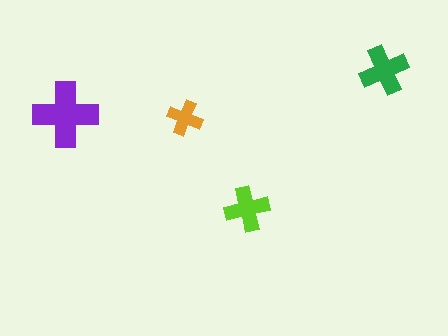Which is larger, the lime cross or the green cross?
The green one.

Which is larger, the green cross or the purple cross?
The purple one.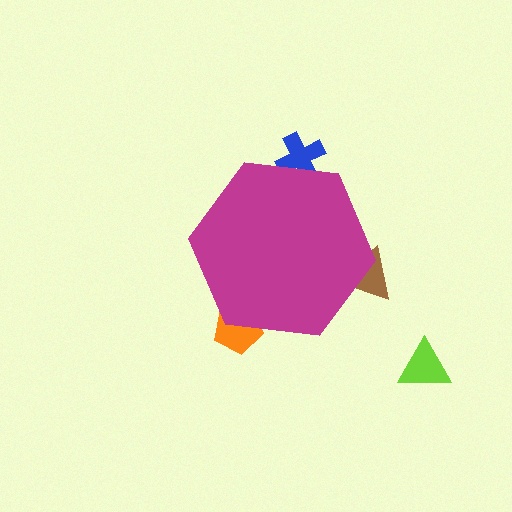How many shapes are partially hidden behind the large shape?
3 shapes are partially hidden.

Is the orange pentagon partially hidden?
Yes, the orange pentagon is partially hidden behind the magenta hexagon.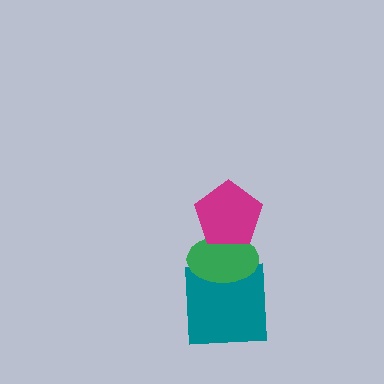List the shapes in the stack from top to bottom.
From top to bottom: the magenta pentagon, the green ellipse, the teal square.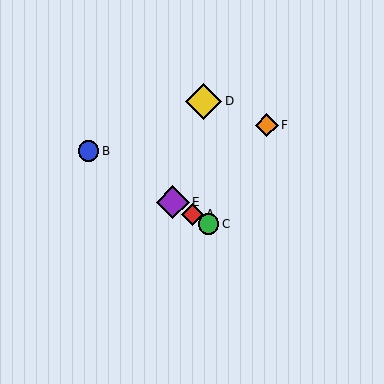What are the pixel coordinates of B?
Object B is at (88, 151).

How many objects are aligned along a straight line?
4 objects (A, B, C, E) are aligned along a straight line.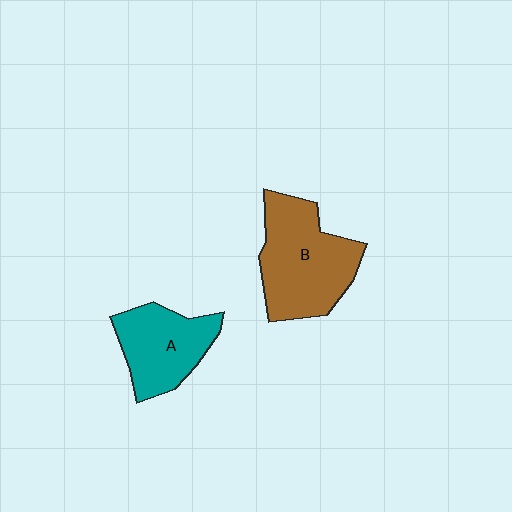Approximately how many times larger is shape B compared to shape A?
Approximately 1.4 times.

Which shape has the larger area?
Shape B (brown).